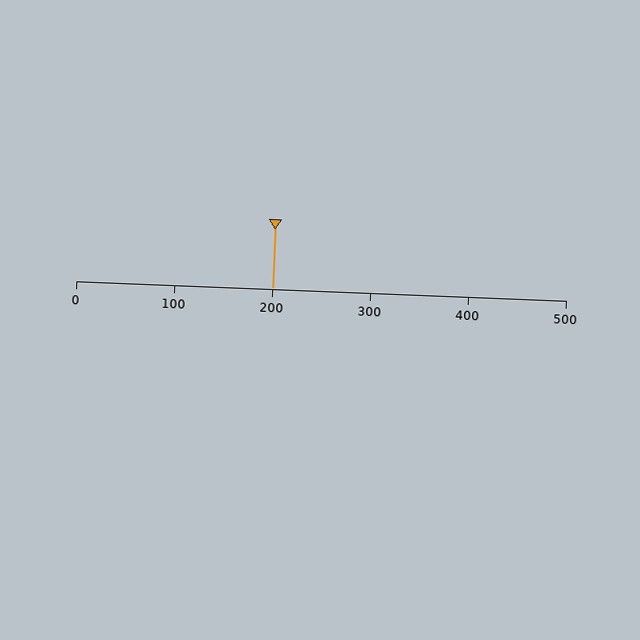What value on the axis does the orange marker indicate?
The marker indicates approximately 200.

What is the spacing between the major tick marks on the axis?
The major ticks are spaced 100 apart.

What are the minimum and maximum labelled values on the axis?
The axis runs from 0 to 500.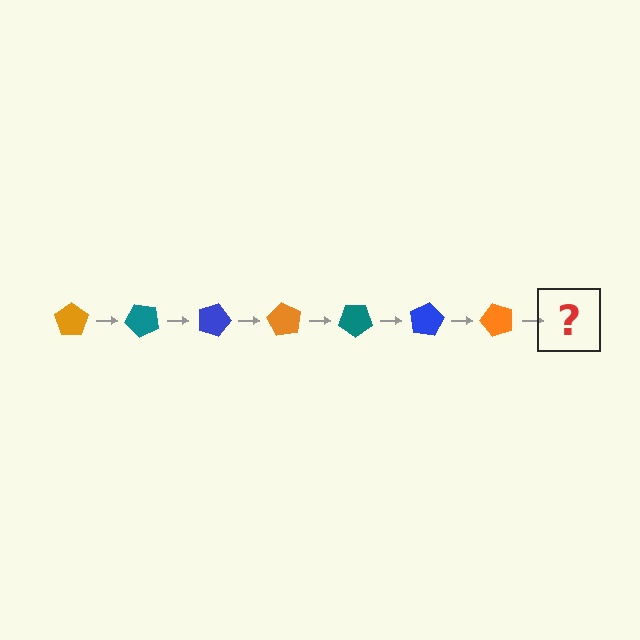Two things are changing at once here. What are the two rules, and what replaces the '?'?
The two rules are that it rotates 45 degrees each step and the color cycles through orange, teal, and blue. The '?' should be a teal pentagon, rotated 315 degrees from the start.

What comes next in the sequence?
The next element should be a teal pentagon, rotated 315 degrees from the start.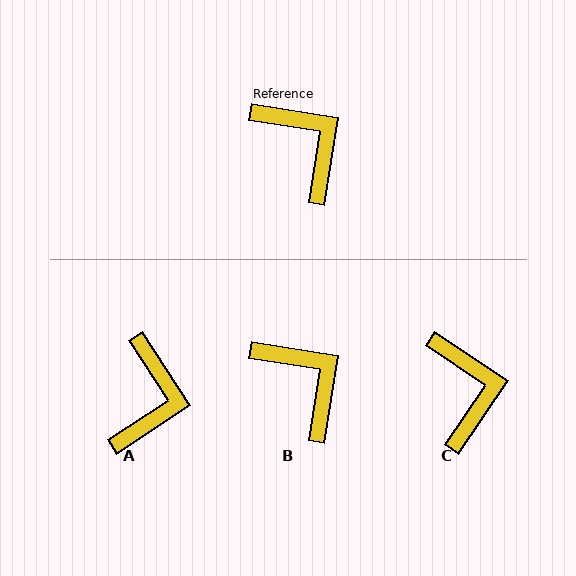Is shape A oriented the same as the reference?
No, it is off by about 48 degrees.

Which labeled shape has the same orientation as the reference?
B.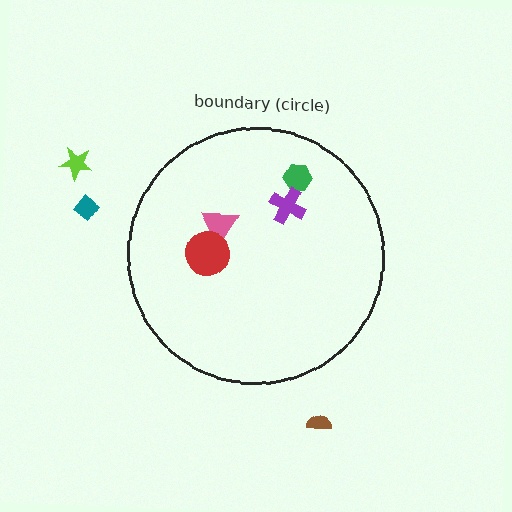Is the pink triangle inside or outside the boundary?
Inside.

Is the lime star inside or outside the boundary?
Outside.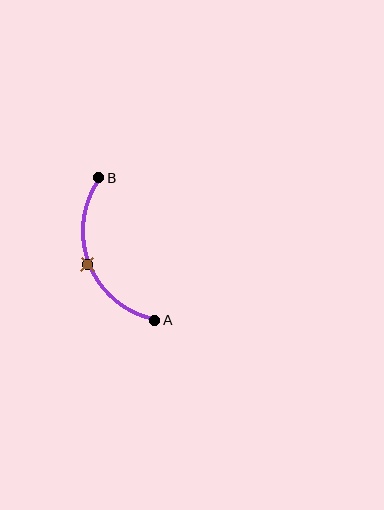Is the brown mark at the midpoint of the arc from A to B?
Yes. The brown mark lies on the arc at equal arc-length from both A and B — it is the arc midpoint.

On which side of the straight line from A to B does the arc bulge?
The arc bulges to the left of the straight line connecting A and B.